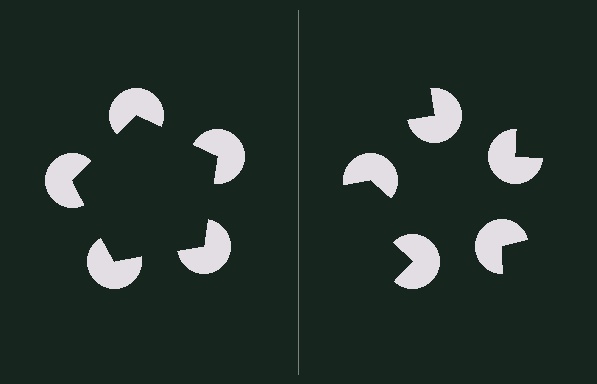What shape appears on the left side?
An illusory pentagon.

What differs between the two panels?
The pac-man discs are positioned identically on both sides; only the wedge orientations differ. On the left they align to a pentagon; on the right they are misaligned.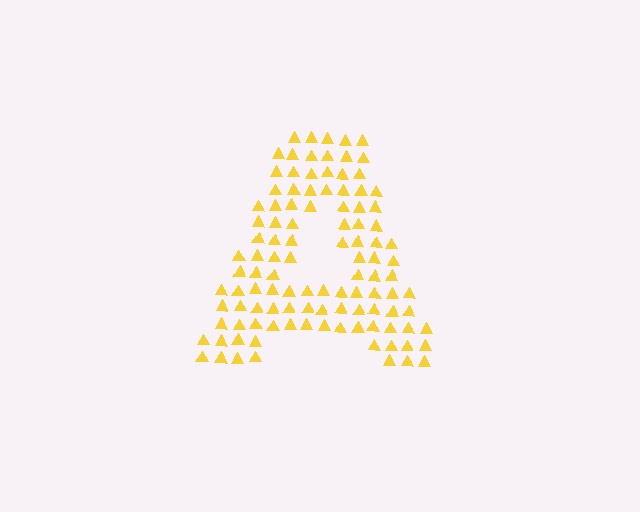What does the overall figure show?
The overall figure shows the letter A.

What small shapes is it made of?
It is made of small triangles.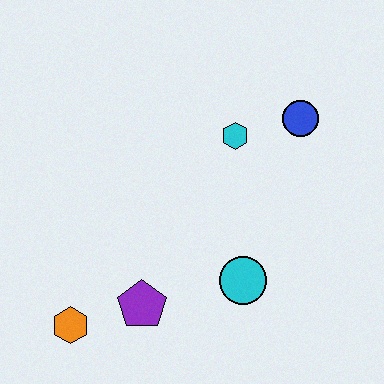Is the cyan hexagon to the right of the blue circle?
No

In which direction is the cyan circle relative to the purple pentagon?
The cyan circle is to the right of the purple pentagon.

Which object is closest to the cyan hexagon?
The blue circle is closest to the cyan hexagon.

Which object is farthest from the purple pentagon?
The blue circle is farthest from the purple pentagon.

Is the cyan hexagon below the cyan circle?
No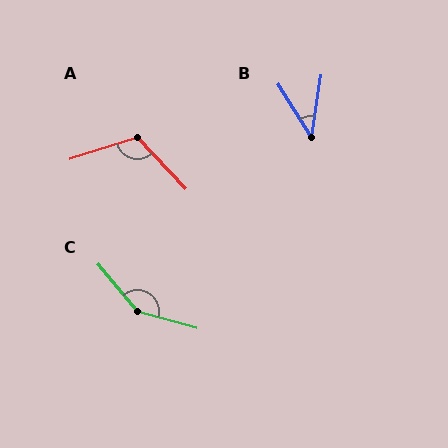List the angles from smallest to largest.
B (40°), A (116°), C (145°).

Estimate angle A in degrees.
Approximately 116 degrees.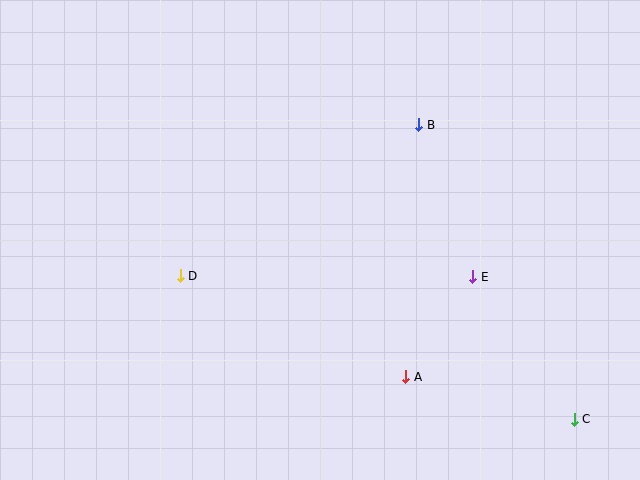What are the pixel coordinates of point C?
Point C is at (574, 419).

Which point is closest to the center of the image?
Point D at (180, 276) is closest to the center.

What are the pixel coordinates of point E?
Point E is at (473, 277).